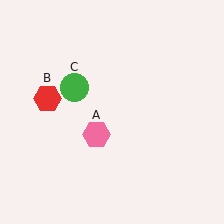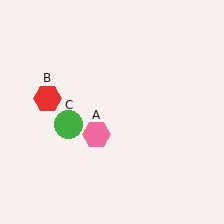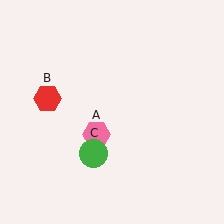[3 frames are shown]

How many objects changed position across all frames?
1 object changed position: green circle (object C).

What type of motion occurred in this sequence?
The green circle (object C) rotated counterclockwise around the center of the scene.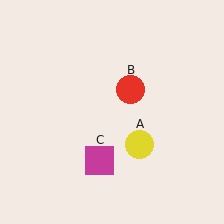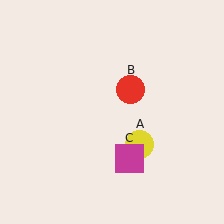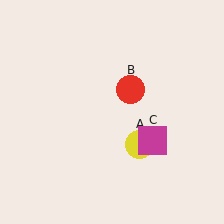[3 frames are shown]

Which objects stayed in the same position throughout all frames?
Yellow circle (object A) and red circle (object B) remained stationary.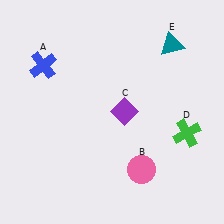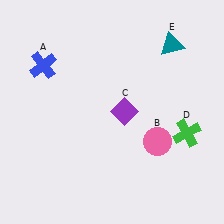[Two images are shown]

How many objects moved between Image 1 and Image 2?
1 object moved between the two images.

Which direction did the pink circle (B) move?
The pink circle (B) moved up.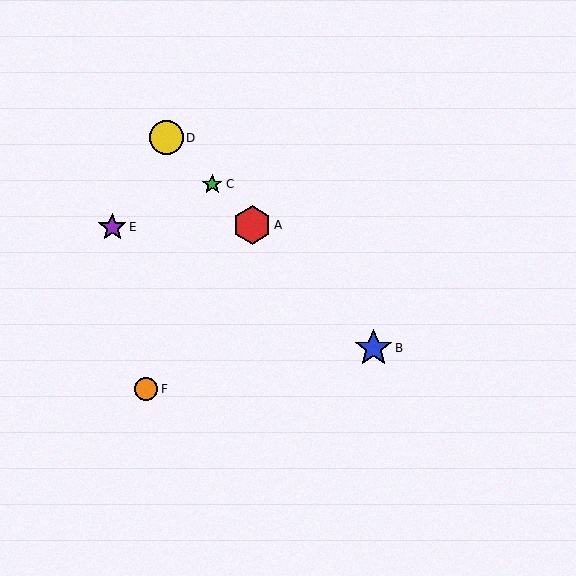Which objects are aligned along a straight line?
Objects A, B, C, D are aligned along a straight line.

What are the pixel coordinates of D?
Object D is at (166, 138).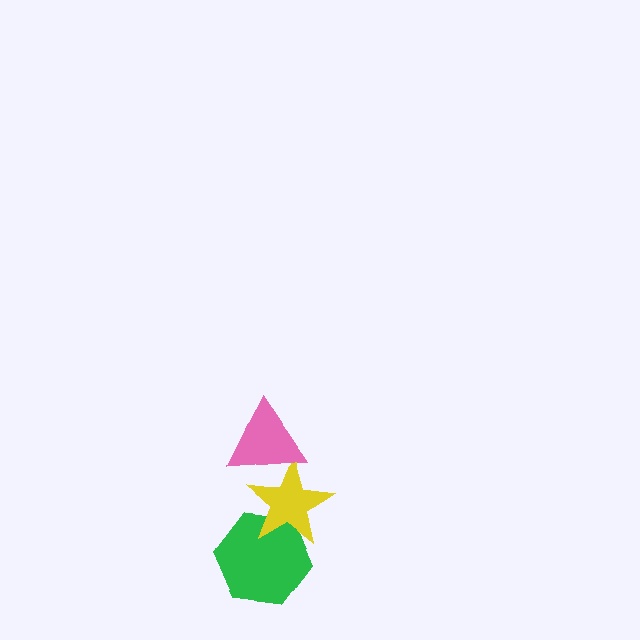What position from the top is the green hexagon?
The green hexagon is 3rd from the top.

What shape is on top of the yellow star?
The pink triangle is on top of the yellow star.